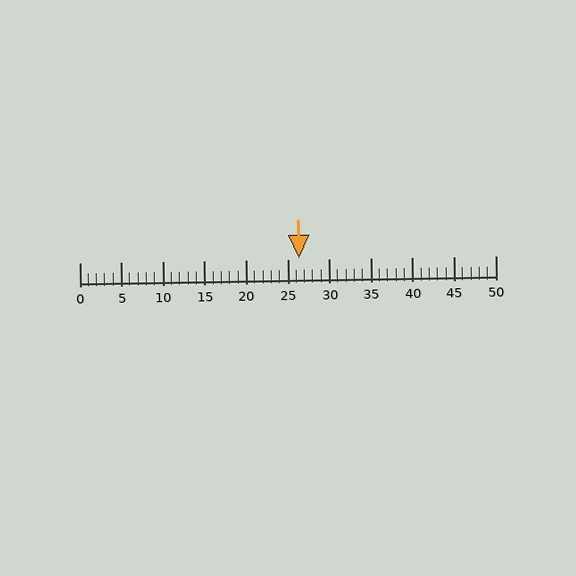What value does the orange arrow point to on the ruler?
The orange arrow points to approximately 26.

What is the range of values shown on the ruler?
The ruler shows values from 0 to 50.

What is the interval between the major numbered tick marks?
The major tick marks are spaced 5 units apart.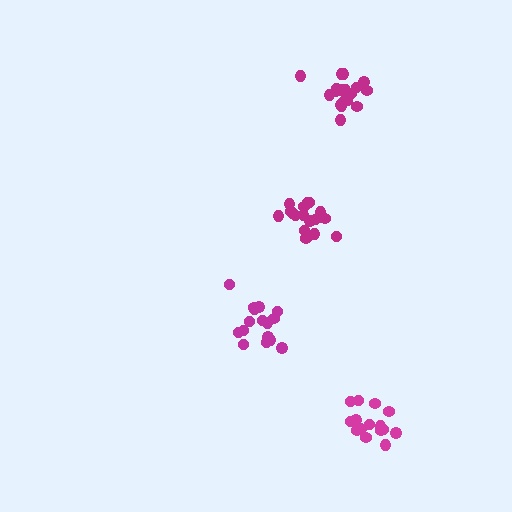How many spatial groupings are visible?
There are 4 spatial groupings.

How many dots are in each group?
Group 1: 15 dots, Group 2: 19 dots, Group 3: 18 dots, Group 4: 16 dots (68 total).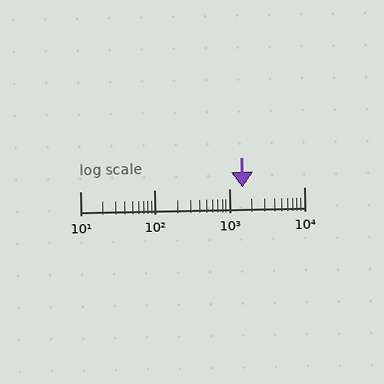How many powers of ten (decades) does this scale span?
The scale spans 3 decades, from 10 to 10000.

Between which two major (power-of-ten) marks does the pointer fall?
The pointer is between 1000 and 10000.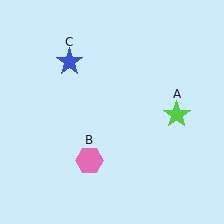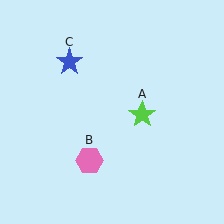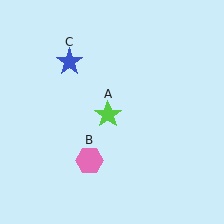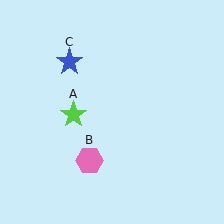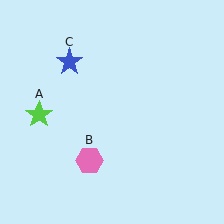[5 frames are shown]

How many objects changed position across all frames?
1 object changed position: lime star (object A).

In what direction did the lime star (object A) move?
The lime star (object A) moved left.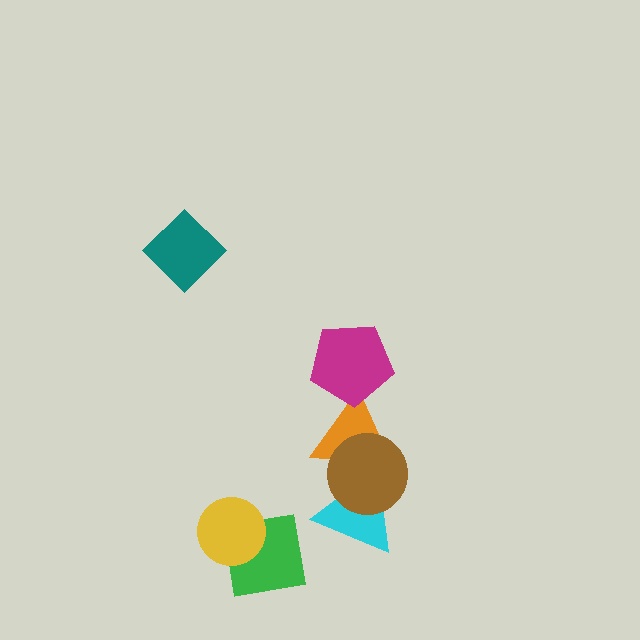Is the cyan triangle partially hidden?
Yes, it is partially covered by another shape.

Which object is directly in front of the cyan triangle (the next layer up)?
The orange triangle is directly in front of the cyan triangle.